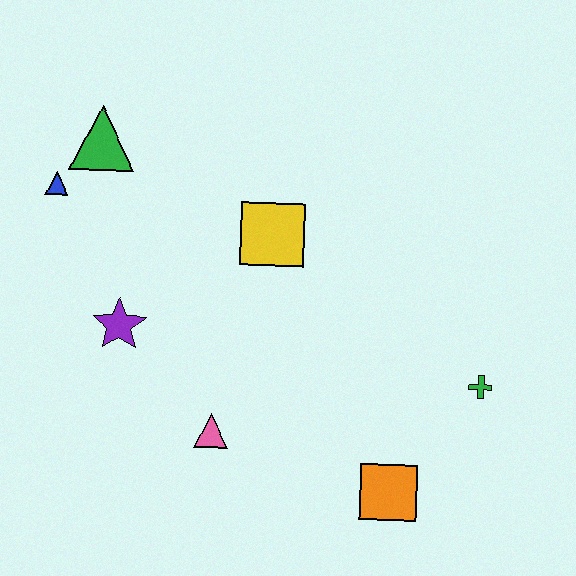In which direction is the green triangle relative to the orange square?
The green triangle is above the orange square.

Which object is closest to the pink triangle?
The purple star is closest to the pink triangle.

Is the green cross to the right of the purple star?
Yes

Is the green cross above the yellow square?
No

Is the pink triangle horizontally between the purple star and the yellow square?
Yes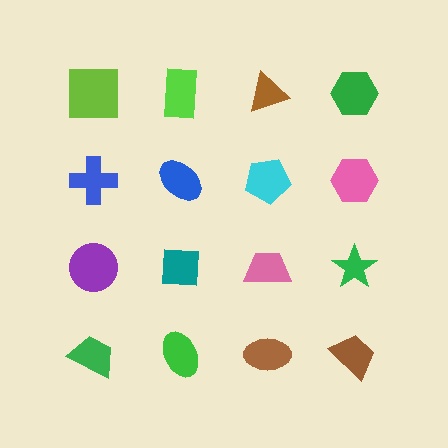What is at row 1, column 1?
A lime square.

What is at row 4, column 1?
A green trapezoid.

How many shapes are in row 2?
4 shapes.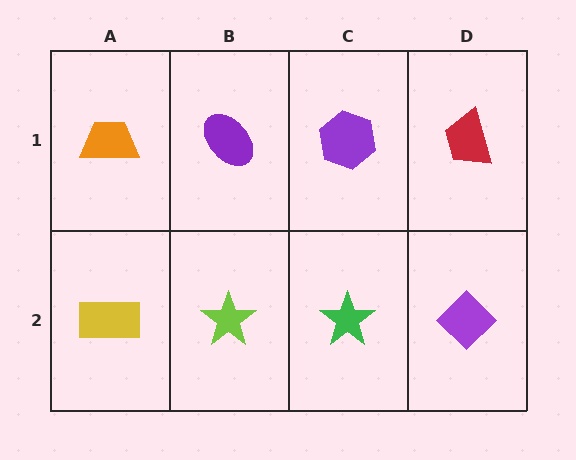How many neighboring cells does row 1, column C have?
3.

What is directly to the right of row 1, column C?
A red trapezoid.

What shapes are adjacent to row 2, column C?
A purple hexagon (row 1, column C), a lime star (row 2, column B), a purple diamond (row 2, column D).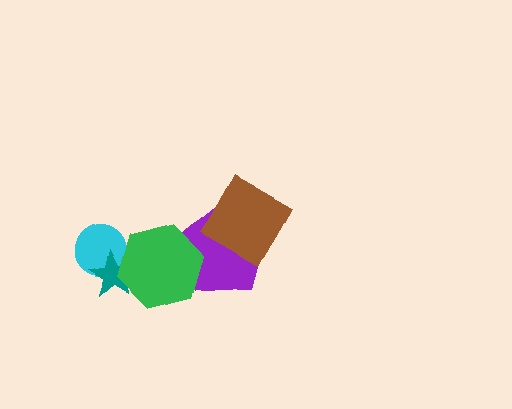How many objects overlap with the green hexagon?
3 objects overlap with the green hexagon.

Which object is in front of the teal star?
The green hexagon is in front of the teal star.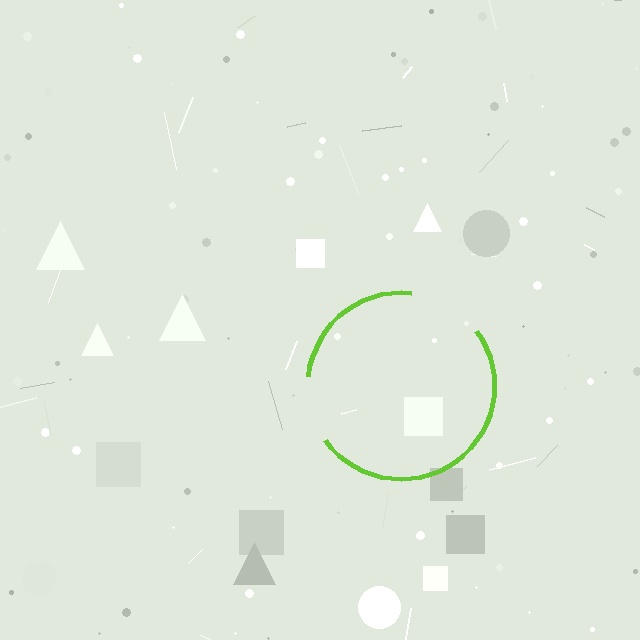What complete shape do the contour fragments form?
The contour fragments form a circle.